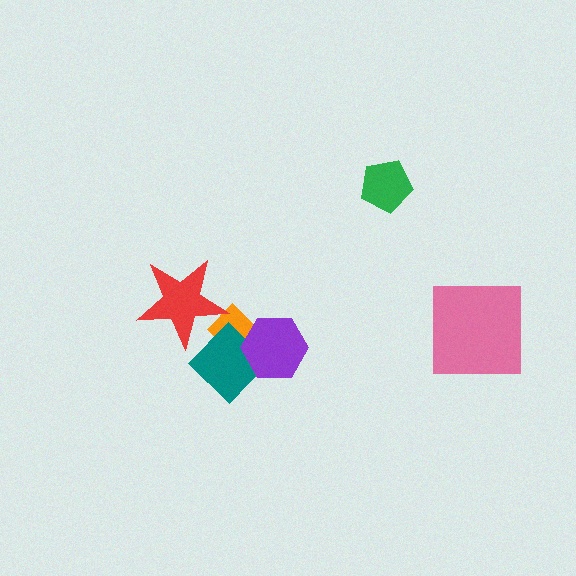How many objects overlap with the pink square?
0 objects overlap with the pink square.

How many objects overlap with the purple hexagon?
2 objects overlap with the purple hexagon.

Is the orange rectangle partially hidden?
Yes, it is partially covered by another shape.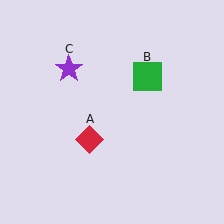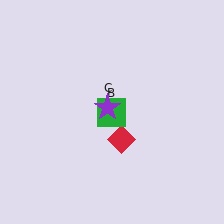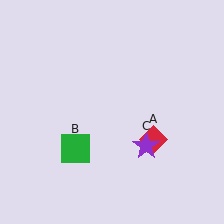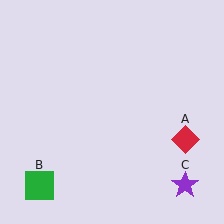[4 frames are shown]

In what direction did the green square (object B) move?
The green square (object B) moved down and to the left.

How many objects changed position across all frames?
3 objects changed position: red diamond (object A), green square (object B), purple star (object C).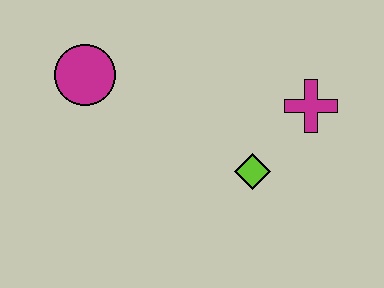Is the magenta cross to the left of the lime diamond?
No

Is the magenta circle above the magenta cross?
Yes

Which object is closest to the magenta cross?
The lime diamond is closest to the magenta cross.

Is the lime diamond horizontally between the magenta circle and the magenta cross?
Yes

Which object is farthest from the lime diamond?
The magenta circle is farthest from the lime diamond.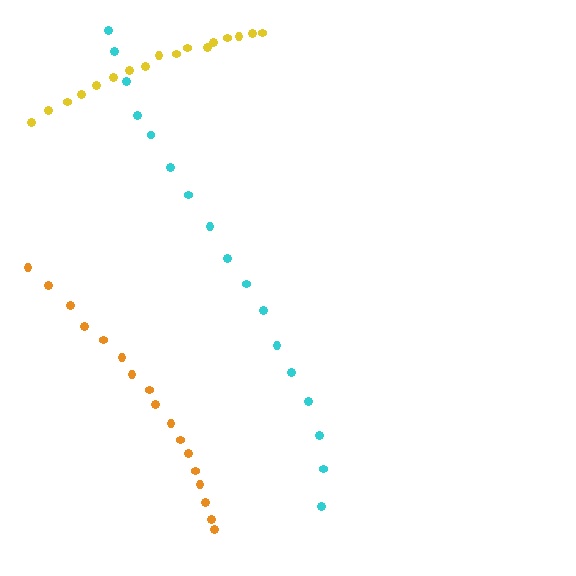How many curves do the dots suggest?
There are 3 distinct paths.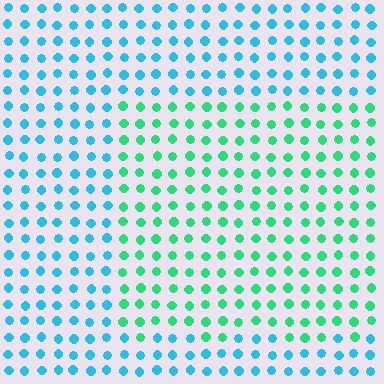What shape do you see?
I see a rectangle.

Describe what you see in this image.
The image is filled with small cyan elements in a uniform arrangement. A rectangle-shaped region is visible where the elements are tinted to a slightly different hue, forming a subtle color boundary.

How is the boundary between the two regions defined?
The boundary is defined purely by a slight shift in hue (about 44 degrees). Spacing, size, and orientation are identical on both sides.